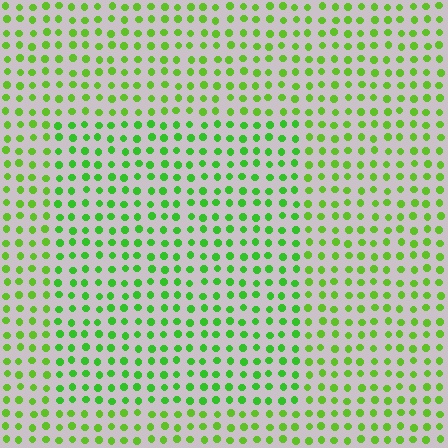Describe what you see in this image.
The image is filled with small lime elements in a uniform arrangement. A rectangle-shaped region is visible where the elements are tinted to a slightly different hue, forming a subtle color boundary.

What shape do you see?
I see a rectangle.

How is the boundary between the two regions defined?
The boundary is defined purely by a slight shift in hue (about 18 degrees). Spacing, size, and orientation are identical on both sides.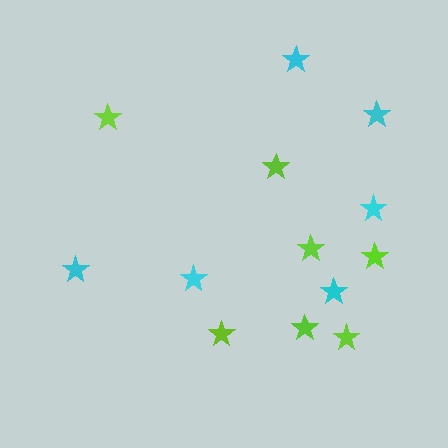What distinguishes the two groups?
There are 2 groups: one group of lime stars (7) and one group of cyan stars (6).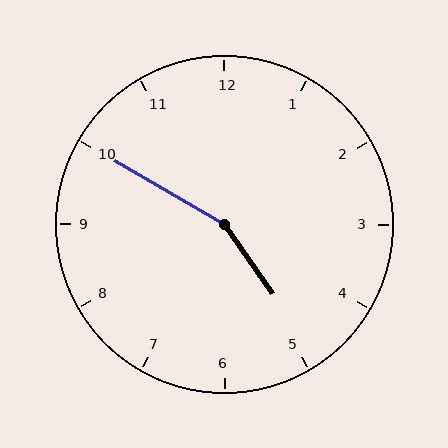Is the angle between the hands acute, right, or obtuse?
It is obtuse.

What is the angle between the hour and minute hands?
Approximately 155 degrees.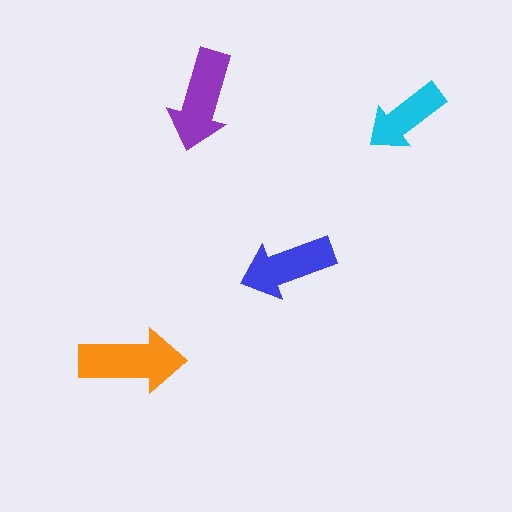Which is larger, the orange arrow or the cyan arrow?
The orange one.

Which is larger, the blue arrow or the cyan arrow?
The blue one.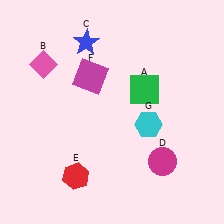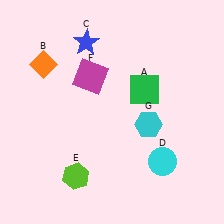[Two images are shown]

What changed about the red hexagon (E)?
In Image 1, E is red. In Image 2, it changed to lime.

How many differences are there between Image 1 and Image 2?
There are 3 differences between the two images.